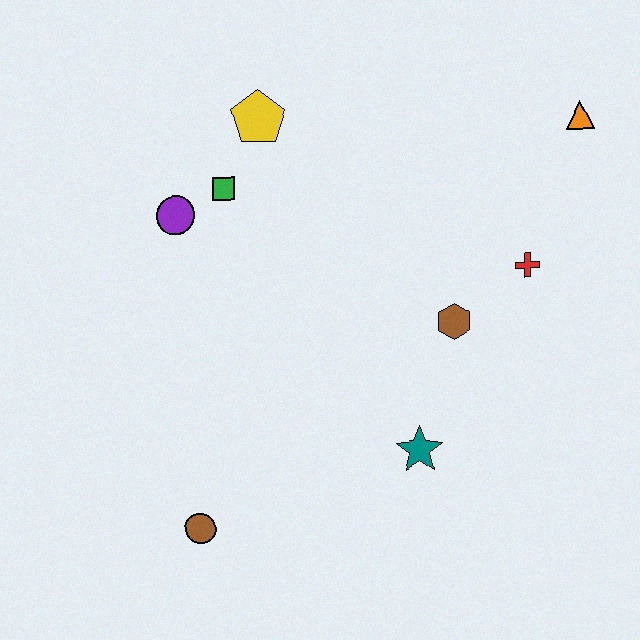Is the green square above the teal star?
Yes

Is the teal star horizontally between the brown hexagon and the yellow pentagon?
Yes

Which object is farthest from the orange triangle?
The brown circle is farthest from the orange triangle.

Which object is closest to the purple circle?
The green square is closest to the purple circle.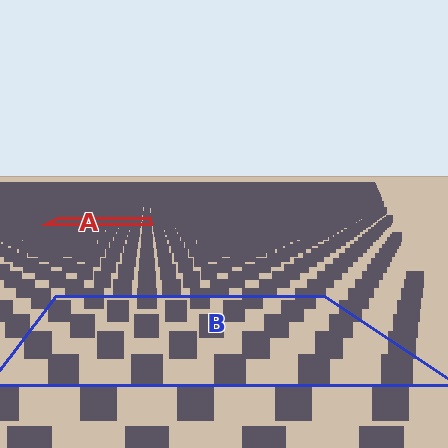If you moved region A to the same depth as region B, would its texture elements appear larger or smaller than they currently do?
They would appear larger. At a closer depth, the same texture elements are projected at a bigger on-screen size.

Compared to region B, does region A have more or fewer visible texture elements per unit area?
Region A has more texture elements per unit area — they are packed more densely because it is farther away.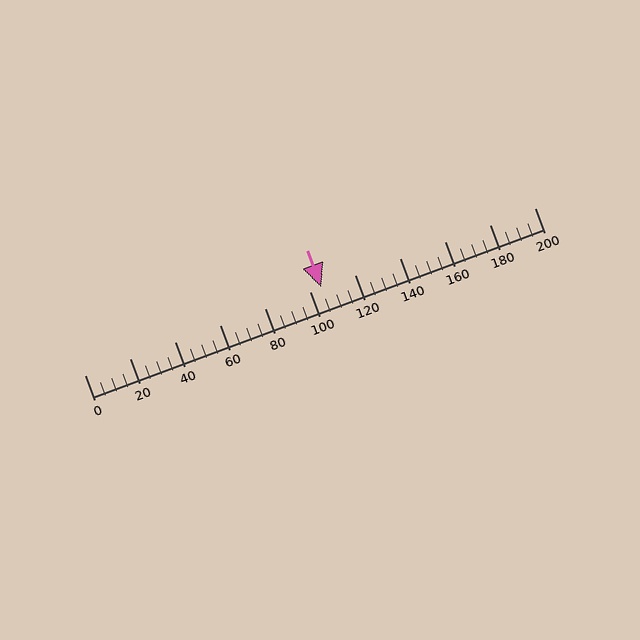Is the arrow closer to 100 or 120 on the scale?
The arrow is closer to 100.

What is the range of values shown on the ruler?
The ruler shows values from 0 to 200.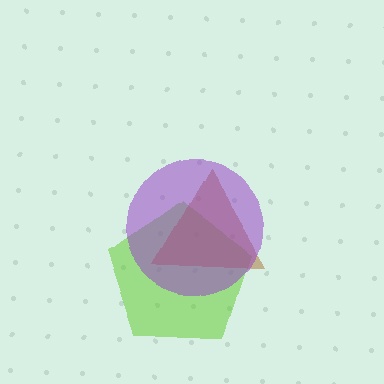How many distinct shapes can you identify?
There are 3 distinct shapes: a lime pentagon, a brown triangle, a purple circle.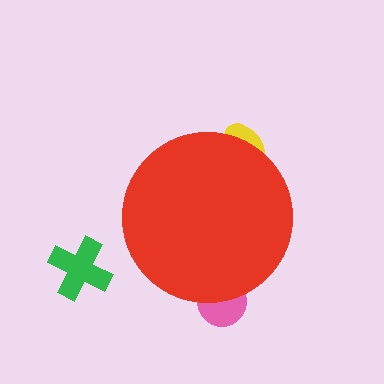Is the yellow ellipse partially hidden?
Yes, the yellow ellipse is partially hidden behind the red circle.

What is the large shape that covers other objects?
A red circle.